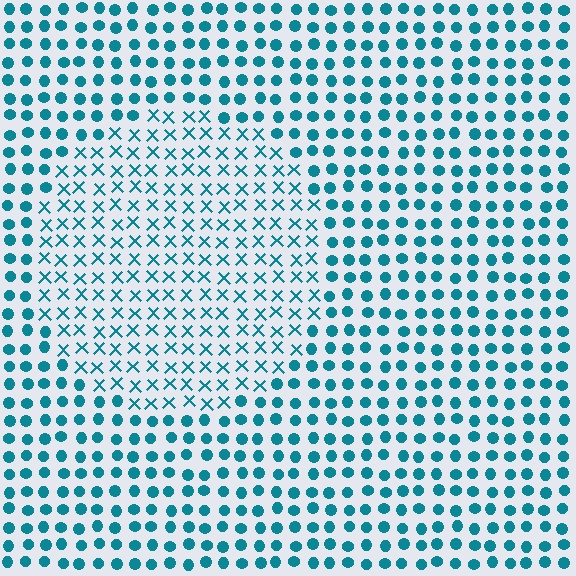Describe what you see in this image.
The image is filled with small teal elements arranged in a uniform grid. A circle-shaped region contains X marks, while the surrounding area contains circles. The boundary is defined purely by the change in element shape.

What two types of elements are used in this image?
The image uses X marks inside the circle region and circles outside it.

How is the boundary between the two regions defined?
The boundary is defined by a change in element shape: X marks inside vs. circles outside. All elements share the same color and spacing.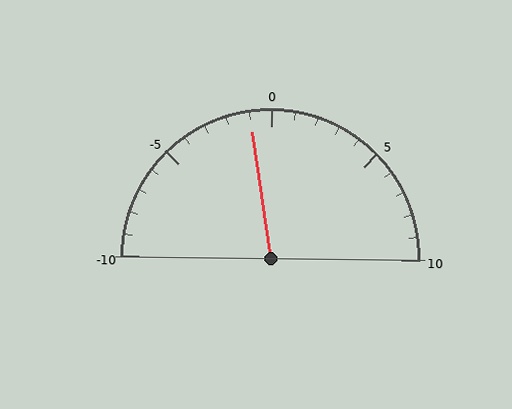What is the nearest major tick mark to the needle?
The nearest major tick mark is 0.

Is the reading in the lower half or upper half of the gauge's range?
The reading is in the lower half of the range (-10 to 10).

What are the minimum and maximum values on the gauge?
The gauge ranges from -10 to 10.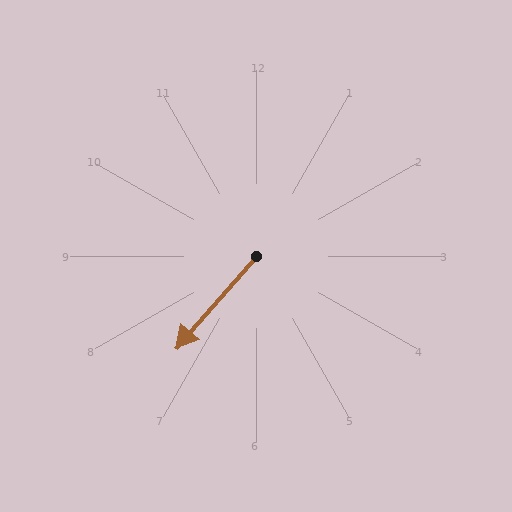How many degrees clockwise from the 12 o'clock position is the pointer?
Approximately 221 degrees.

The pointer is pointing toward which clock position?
Roughly 7 o'clock.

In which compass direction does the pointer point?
Southwest.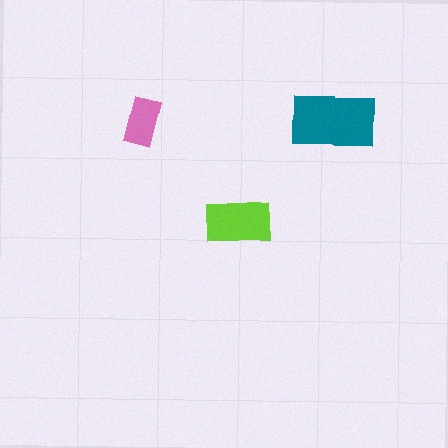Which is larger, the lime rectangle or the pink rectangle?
The lime one.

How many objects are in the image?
There are 3 objects in the image.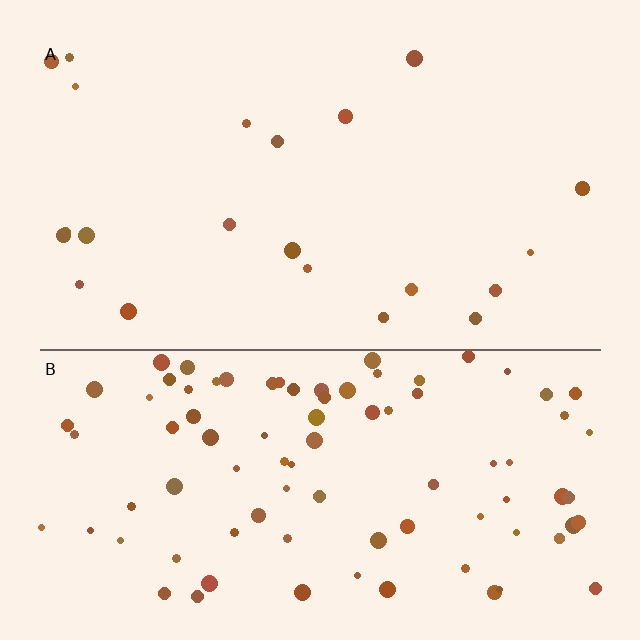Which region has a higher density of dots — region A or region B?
B (the bottom).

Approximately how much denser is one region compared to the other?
Approximately 4.2× — region B over region A.